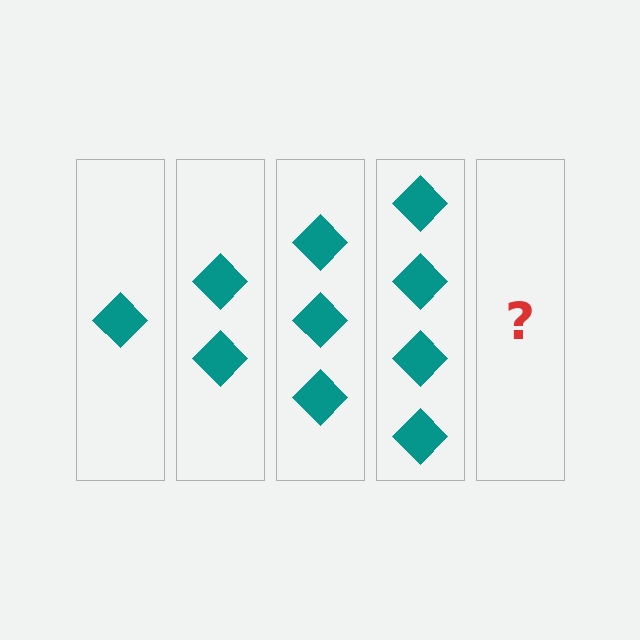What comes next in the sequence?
The next element should be 5 diamonds.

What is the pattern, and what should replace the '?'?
The pattern is that each step adds one more diamond. The '?' should be 5 diamonds.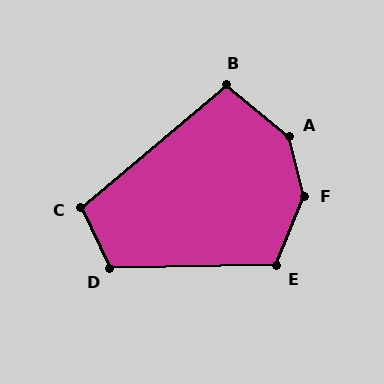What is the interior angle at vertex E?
Approximately 112 degrees (obtuse).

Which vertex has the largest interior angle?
F, at approximately 145 degrees.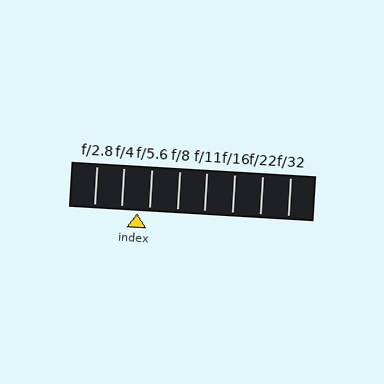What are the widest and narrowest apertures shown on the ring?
The widest aperture shown is f/2.8 and the narrowest is f/32.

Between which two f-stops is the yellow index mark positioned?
The index mark is between f/4 and f/5.6.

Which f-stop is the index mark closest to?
The index mark is closest to f/5.6.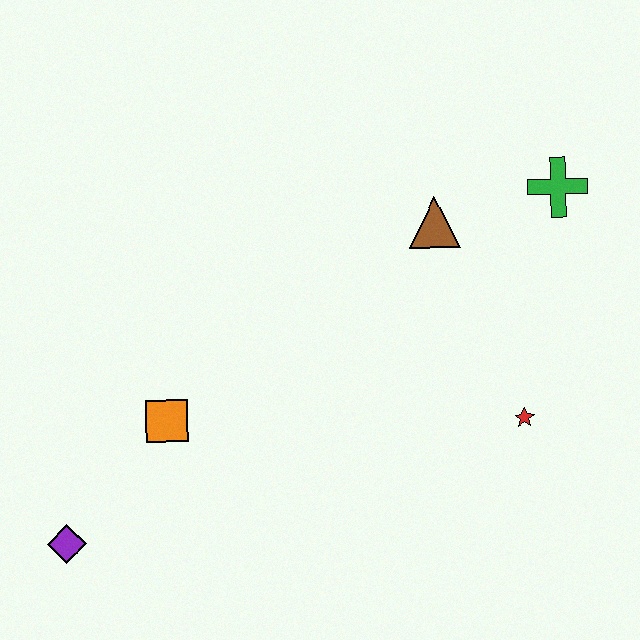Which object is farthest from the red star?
The purple diamond is farthest from the red star.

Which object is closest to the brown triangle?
The green cross is closest to the brown triangle.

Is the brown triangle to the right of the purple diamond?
Yes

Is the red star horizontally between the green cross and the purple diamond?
Yes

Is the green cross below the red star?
No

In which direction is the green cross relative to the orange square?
The green cross is to the right of the orange square.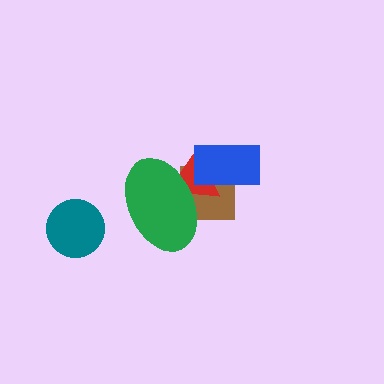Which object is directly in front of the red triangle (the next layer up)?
The blue rectangle is directly in front of the red triangle.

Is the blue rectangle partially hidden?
No, no other shape covers it.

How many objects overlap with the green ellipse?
2 objects overlap with the green ellipse.